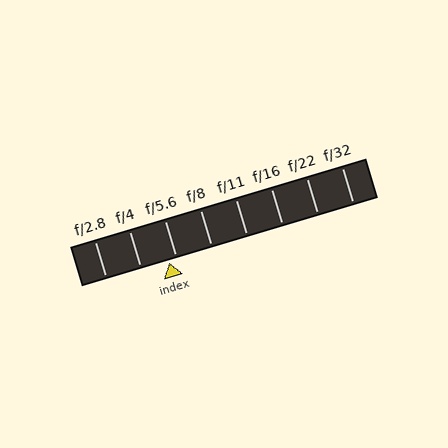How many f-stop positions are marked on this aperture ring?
There are 8 f-stop positions marked.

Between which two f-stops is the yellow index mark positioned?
The index mark is between f/4 and f/5.6.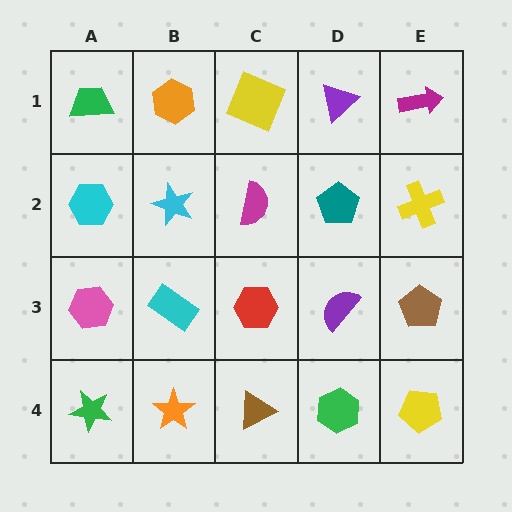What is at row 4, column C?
A brown triangle.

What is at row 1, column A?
A green trapezoid.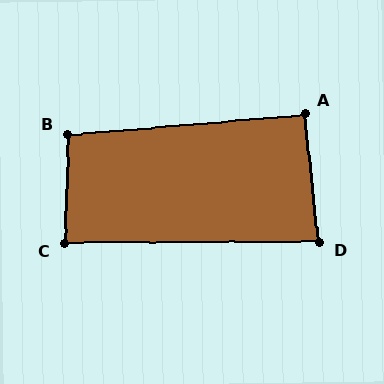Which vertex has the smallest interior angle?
D, at approximately 84 degrees.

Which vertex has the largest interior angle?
B, at approximately 96 degrees.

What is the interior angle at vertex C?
Approximately 88 degrees (approximately right).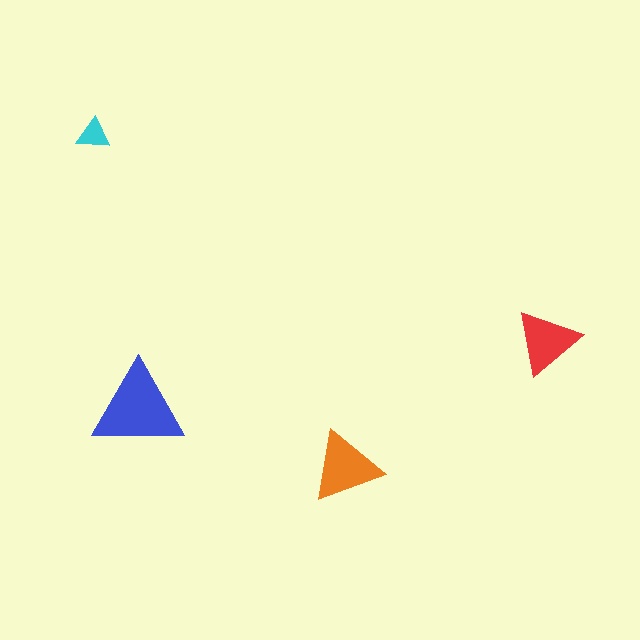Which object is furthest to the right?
The red triangle is rightmost.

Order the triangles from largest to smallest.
the blue one, the orange one, the red one, the cyan one.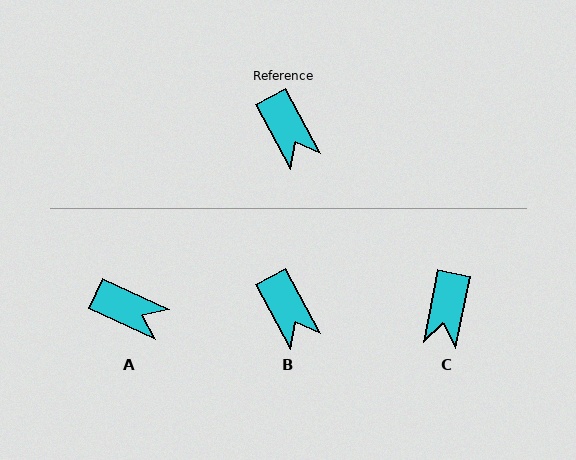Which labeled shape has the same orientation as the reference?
B.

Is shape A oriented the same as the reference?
No, it is off by about 36 degrees.